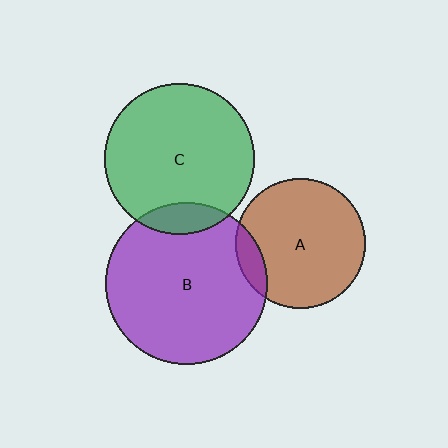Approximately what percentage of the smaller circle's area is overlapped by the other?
Approximately 10%.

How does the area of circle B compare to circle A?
Approximately 1.5 times.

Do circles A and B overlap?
Yes.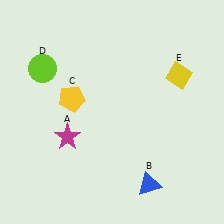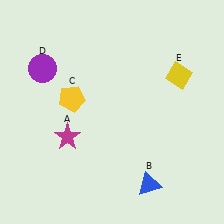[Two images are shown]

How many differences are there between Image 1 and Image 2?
There is 1 difference between the two images.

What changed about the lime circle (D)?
In Image 1, D is lime. In Image 2, it changed to purple.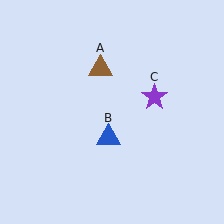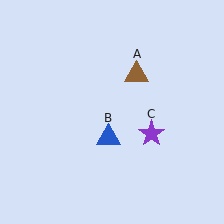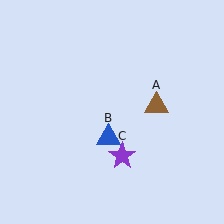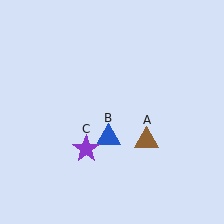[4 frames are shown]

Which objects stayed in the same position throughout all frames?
Blue triangle (object B) remained stationary.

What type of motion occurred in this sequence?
The brown triangle (object A), purple star (object C) rotated clockwise around the center of the scene.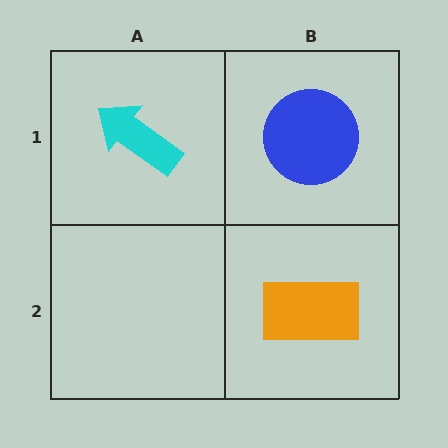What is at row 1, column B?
A blue circle.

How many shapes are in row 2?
1 shape.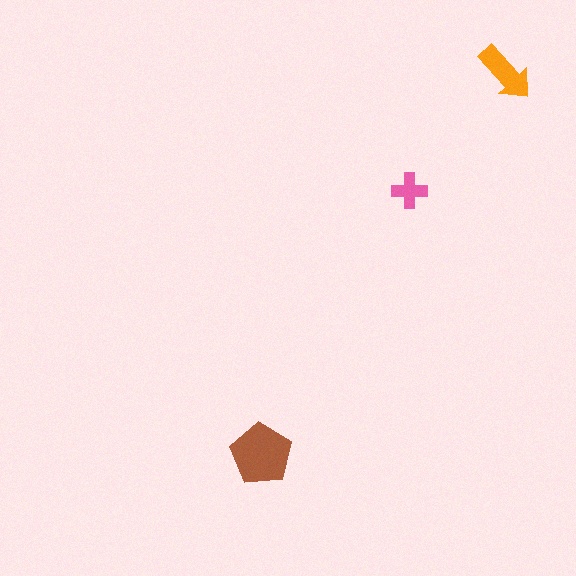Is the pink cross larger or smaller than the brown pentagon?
Smaller.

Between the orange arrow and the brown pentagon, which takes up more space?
The brown pentagon.